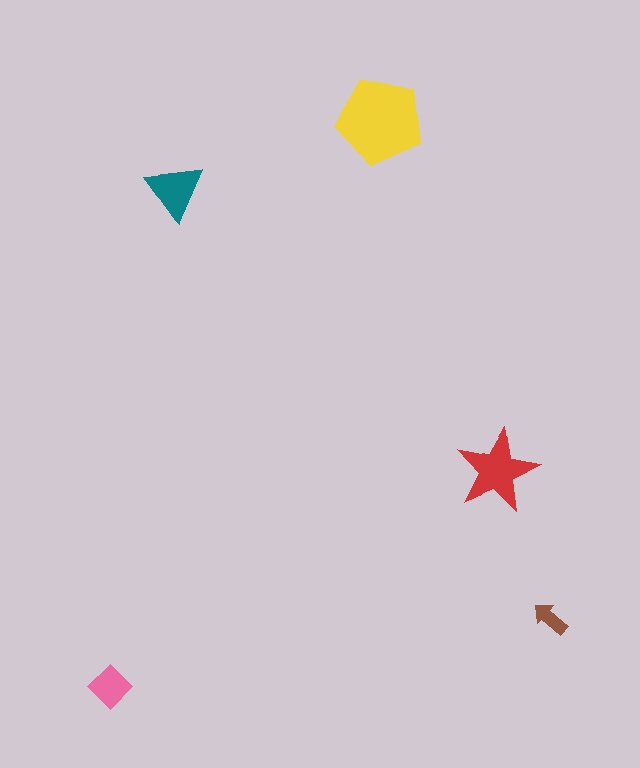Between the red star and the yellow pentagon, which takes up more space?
The yellow pentagon.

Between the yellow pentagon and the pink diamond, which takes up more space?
The yellow pentagon.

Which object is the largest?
The yellow pentagon.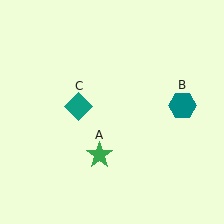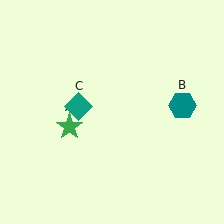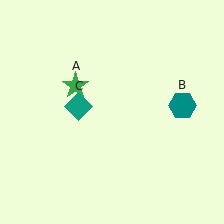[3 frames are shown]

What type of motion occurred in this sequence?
The green star (object A) rotated clockwise around the center of the scene.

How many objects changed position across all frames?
1 object changed position: green star (object A).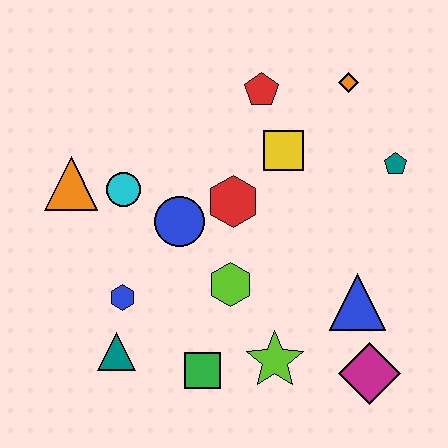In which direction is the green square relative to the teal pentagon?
The green square is below the teal pentagon.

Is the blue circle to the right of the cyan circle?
Yes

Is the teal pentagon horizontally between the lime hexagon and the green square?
No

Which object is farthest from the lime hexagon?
The orange diamond is farthest from the lime hexagon.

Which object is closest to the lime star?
The green square is closest to the lime star.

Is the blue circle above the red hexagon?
No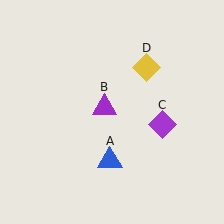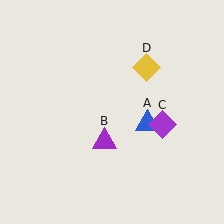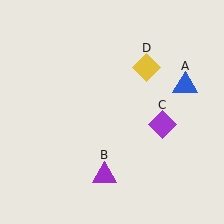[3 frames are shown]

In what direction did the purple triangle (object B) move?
The purple triangle (object B) moved down.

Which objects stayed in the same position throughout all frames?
Purple diamond (object C) and yellow diamond (object D) remained stationary.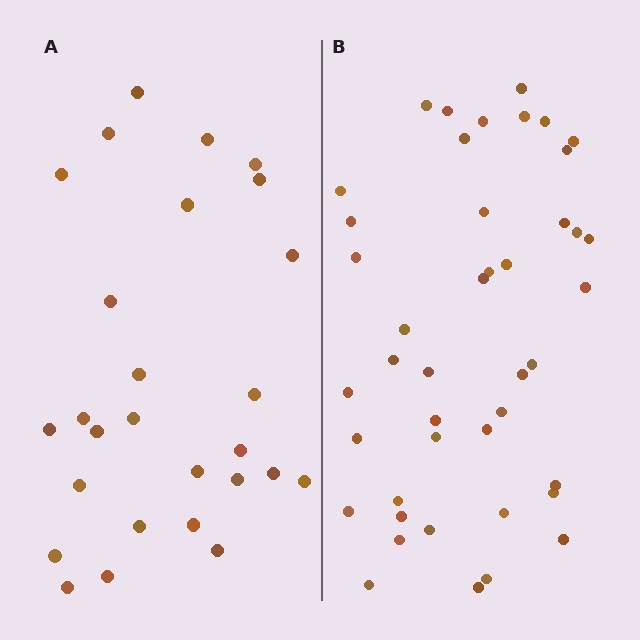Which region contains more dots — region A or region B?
Region B (the right region) has more dots.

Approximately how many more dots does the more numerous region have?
Region B has approximately 15 more dots than region A.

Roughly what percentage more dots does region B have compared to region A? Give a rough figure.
About 60% more.